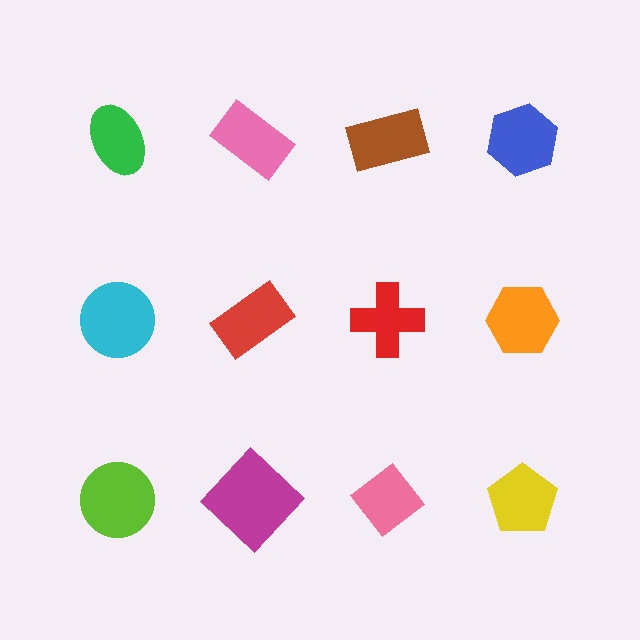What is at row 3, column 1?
A lime circle.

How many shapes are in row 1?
4 shapes.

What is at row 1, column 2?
A pink rectangle.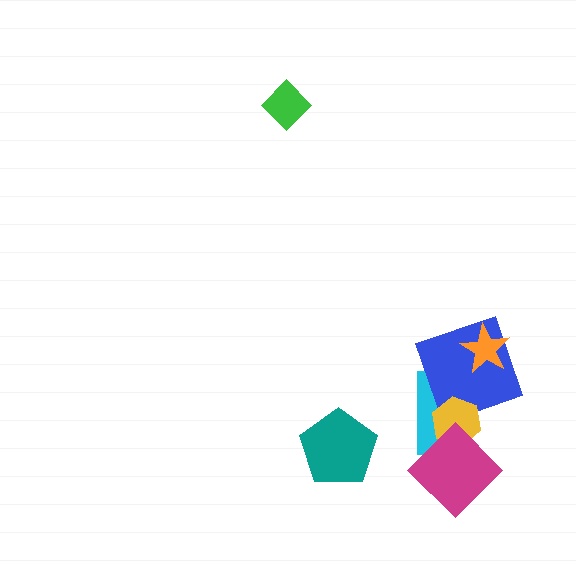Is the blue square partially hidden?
Yes, it is partially covered by another shape.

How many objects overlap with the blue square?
3 objects overlap with the blue square.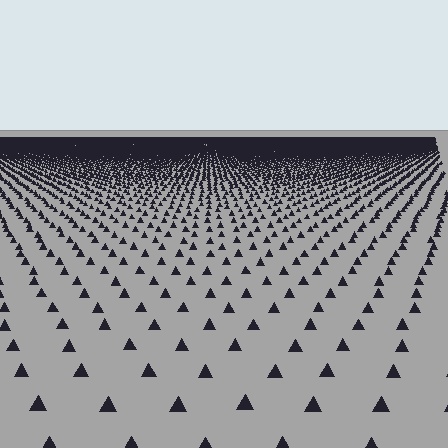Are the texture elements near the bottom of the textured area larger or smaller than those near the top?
Larger. Near the bottom, elements are closer to the viewer and appear at a bigger on-screen size.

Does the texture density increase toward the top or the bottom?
Density increases toward the top.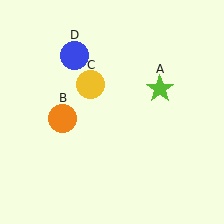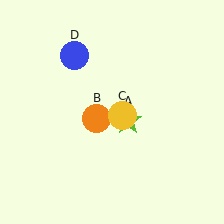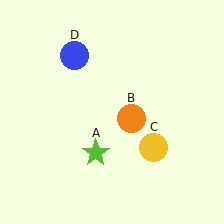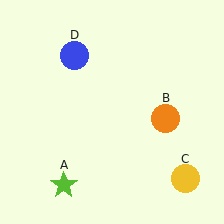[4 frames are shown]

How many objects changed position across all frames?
3 objects changed position: lime star (object A), orange circle (object B), yellow circle (object C).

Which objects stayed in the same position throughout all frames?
Blue circle (object D) remained stationary.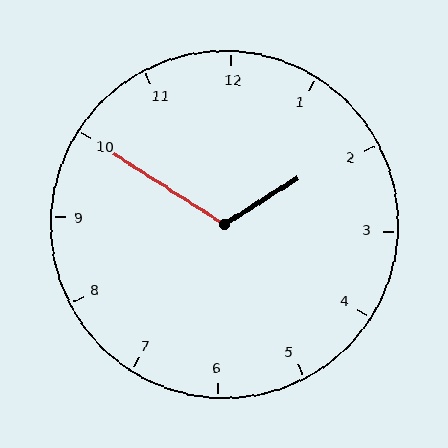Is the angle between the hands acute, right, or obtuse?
It is obtuse.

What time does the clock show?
1:50.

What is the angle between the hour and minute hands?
Approximately 115 degrees.